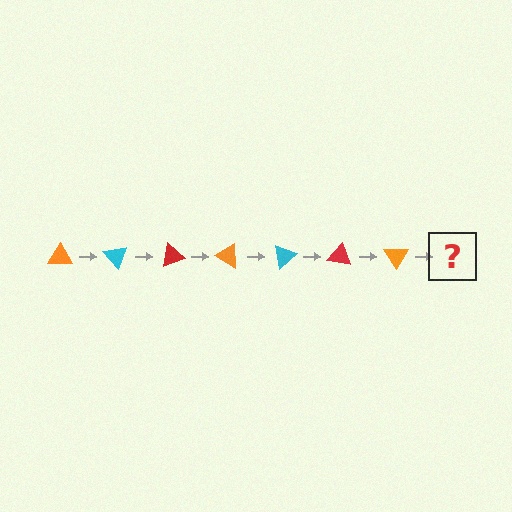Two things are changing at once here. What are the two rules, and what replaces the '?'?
The two rules are that it rotates 50 degrees each step and the color cycles through orange, cyan, and red. The '?' should be a cyan triangle, rotated 350 degrees from the start.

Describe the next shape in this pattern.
It should be a cyan triangle, rotated 350 degrees from the start.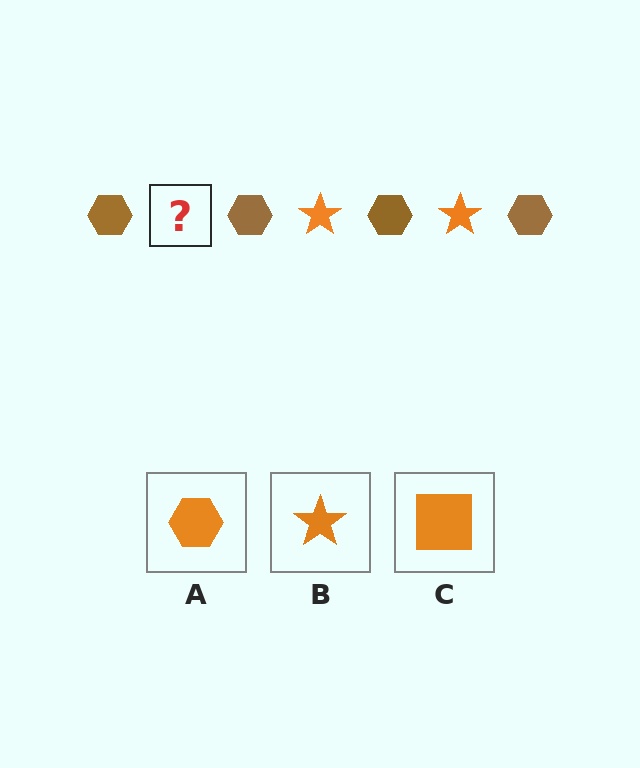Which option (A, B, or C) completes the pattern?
B.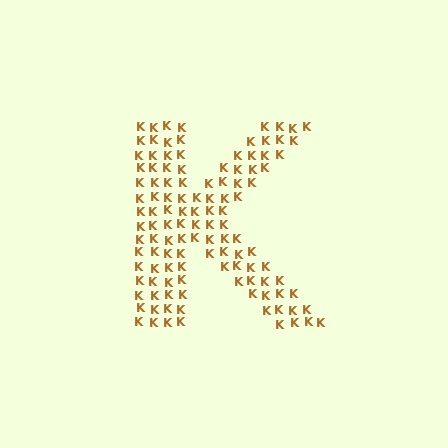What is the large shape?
The large shape is the letter K.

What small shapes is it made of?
It is made of small letter K's.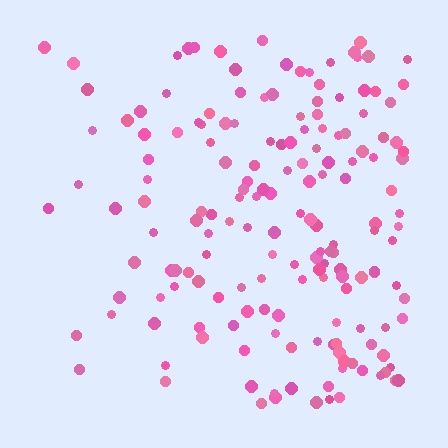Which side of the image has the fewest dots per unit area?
The left.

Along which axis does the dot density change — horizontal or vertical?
Horizontal.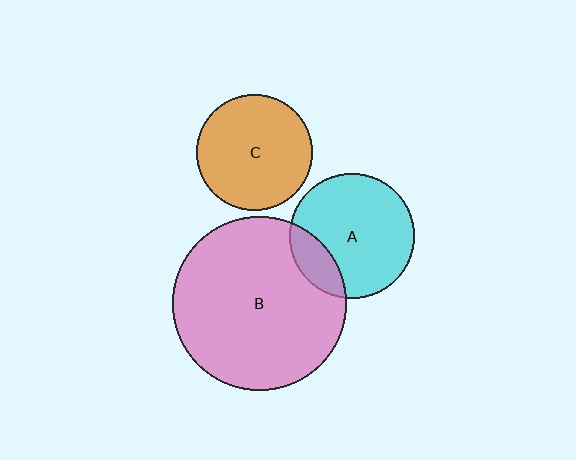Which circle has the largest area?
Circle B (pink).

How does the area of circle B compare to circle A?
Approximately 1.9 times.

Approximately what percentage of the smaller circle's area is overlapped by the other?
Approximately 20%.